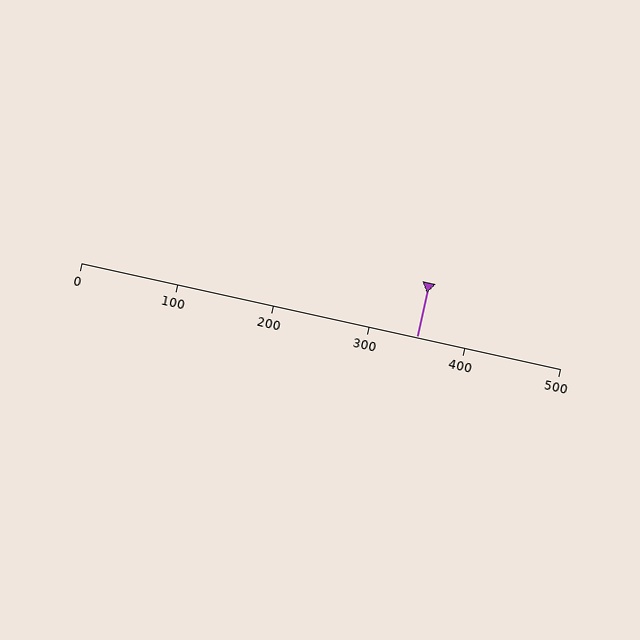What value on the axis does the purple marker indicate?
The marker indicates approximately 350.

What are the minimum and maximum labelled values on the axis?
The axis runs from 0 to 500.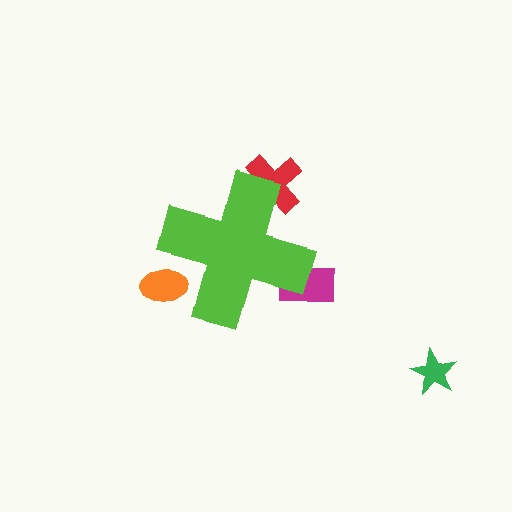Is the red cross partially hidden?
Yes, the red cross is partially hidden behind the lime cross.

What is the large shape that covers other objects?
A lime cross.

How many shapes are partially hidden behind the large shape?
3 shapes are partially hidden.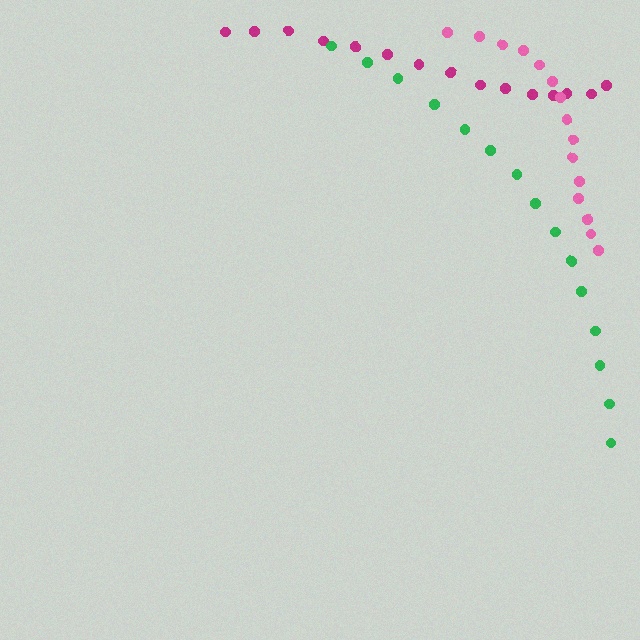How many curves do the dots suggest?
There are 3 distinct paths.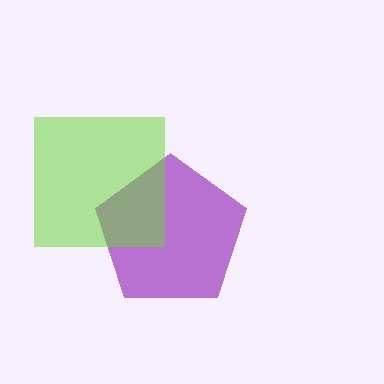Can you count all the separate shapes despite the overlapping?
Yes, there are 2 separate shapes.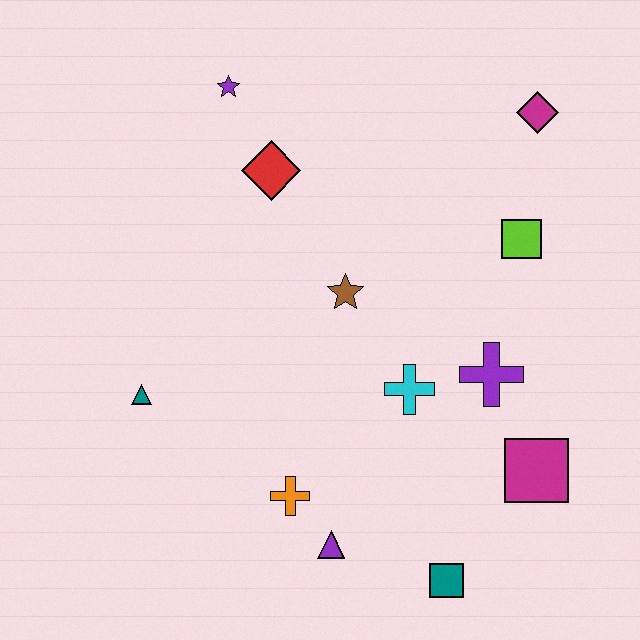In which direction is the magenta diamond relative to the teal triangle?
The magenta diamond is to the right of the teal triangle.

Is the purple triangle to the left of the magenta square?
Yes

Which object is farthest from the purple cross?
The purple star is farthest from the purple cross.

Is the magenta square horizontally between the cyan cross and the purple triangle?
No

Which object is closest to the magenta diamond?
The lime square is closest to the magenta diamond.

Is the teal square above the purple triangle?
No